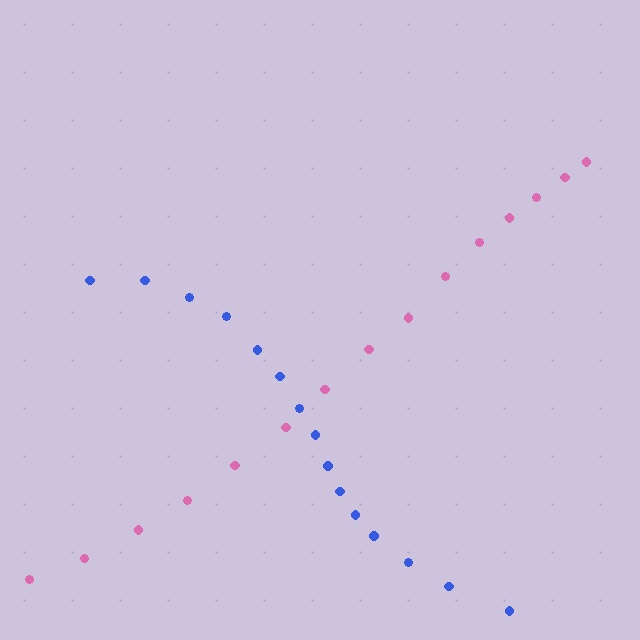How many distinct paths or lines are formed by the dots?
There are 2 distinct paths.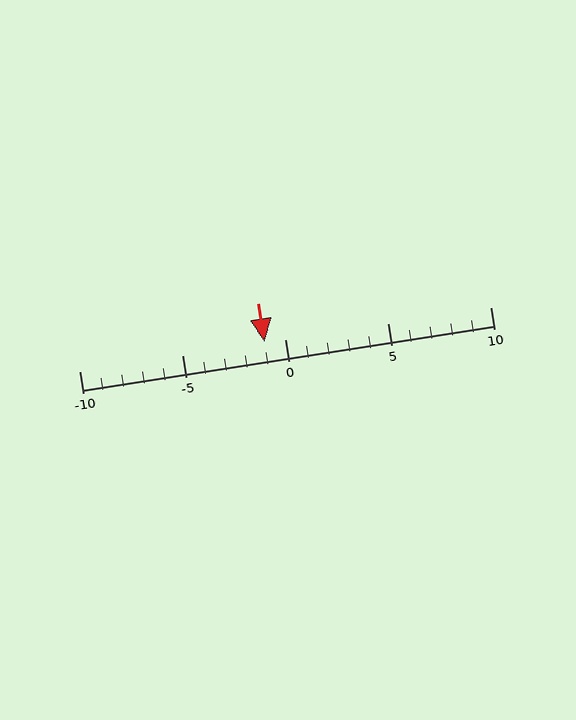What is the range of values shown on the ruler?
The ruler shows values from -10 to 10.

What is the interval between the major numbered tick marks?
The major tick marks are spaced 5 units apart.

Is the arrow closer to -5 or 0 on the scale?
The arrow is closer to 0.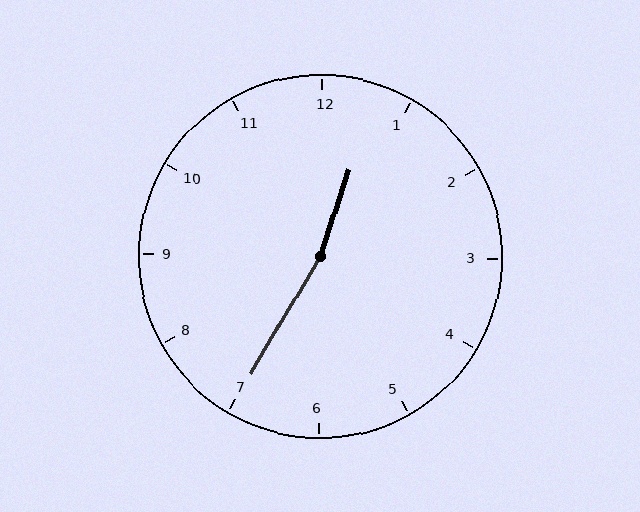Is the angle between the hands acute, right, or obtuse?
It is obtuse.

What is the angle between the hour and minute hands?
Approximately 168 degrees.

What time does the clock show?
12:35.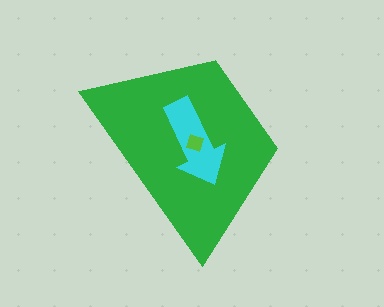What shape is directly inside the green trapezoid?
The cyan arrow.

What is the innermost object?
The lime diamond.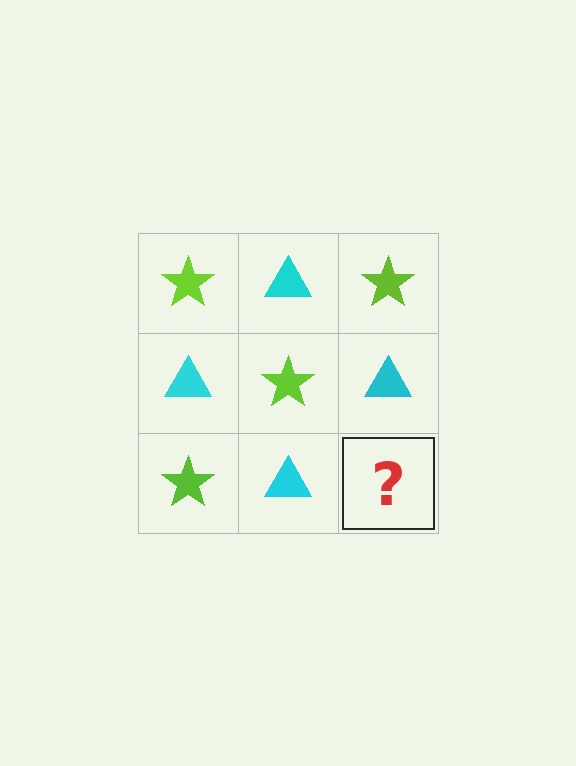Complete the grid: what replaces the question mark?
The question mark should be replaced with a lime star.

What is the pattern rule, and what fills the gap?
The rule is that it alternates lime star and cyan triangle in a checkerboard pattern. The gap should be filled with a lime star.